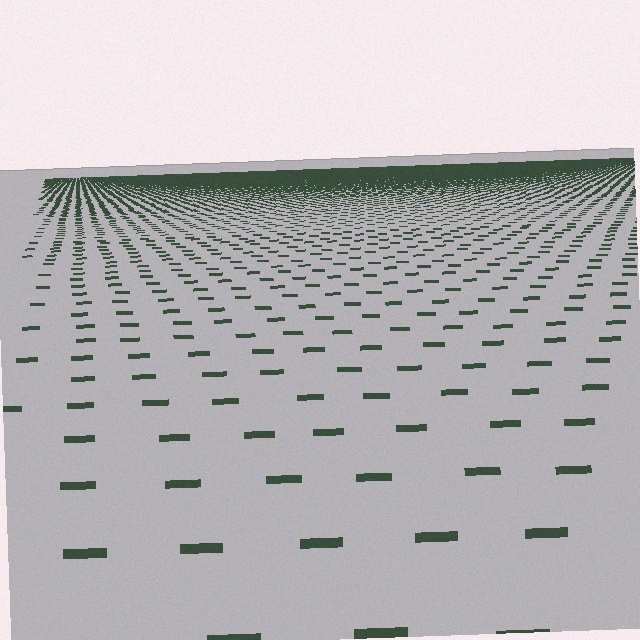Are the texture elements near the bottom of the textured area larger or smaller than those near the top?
Larger. Near the bottom, elements are closer to the viewer and appear at a bigger on-screen size.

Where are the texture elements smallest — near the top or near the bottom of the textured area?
Near the top.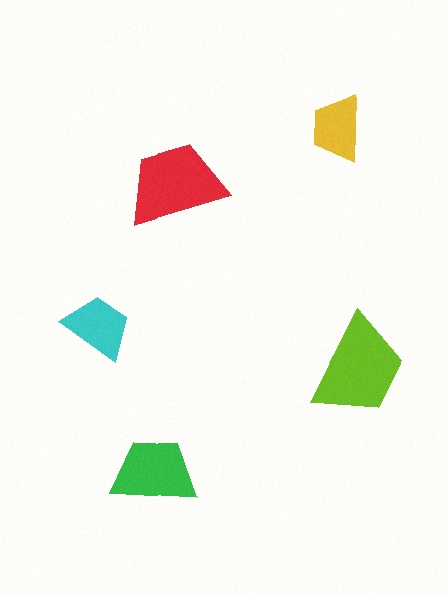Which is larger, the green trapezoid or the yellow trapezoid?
The green one.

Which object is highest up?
The yellow trapezoid is topmost.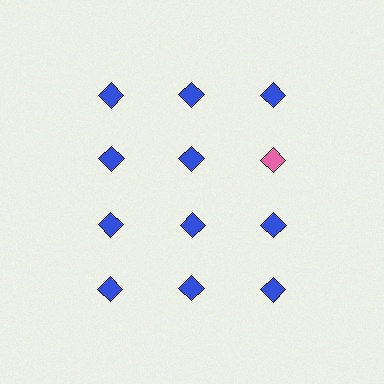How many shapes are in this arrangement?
There are 12 shapes arranged in a grid pattern.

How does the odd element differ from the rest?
It has a different color: pink instead of blue.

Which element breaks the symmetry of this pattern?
The pink diamond in the second row, center column breaks the symmetry. All other shapes are blue diamonds.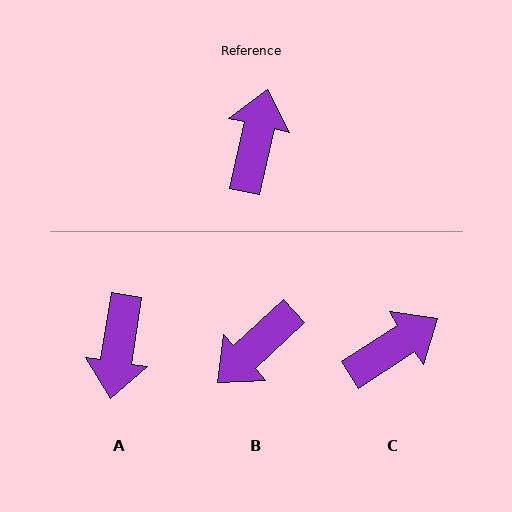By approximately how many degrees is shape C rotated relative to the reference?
Approximately 44 degrees clockwise.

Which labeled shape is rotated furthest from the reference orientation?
A, about 176 degrees away.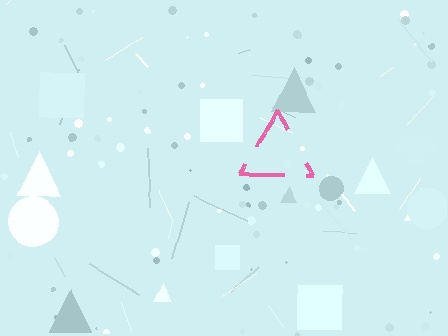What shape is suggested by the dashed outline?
The dashed outline suggests a triangle.